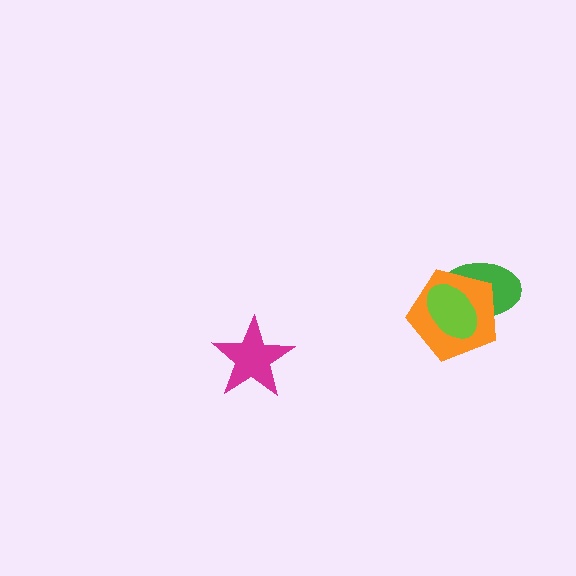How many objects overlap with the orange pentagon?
2 objects overlap with the orange pentagon.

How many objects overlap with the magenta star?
0 objects overlap with the magenta star.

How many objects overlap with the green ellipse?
2 objects overlap with the green ellipse.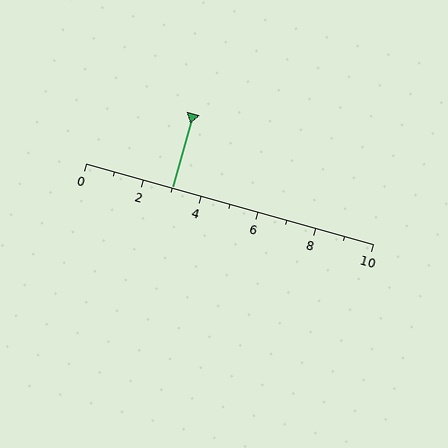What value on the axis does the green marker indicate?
The marker indicates approximately 3.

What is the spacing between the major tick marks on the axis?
The major ticks are spaced 2 apart.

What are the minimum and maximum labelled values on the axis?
The axis runs from 0 to 10.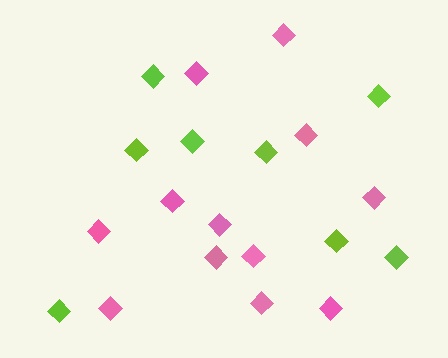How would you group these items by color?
There are 2 groups: one group of pink diamonds (12) and one group of lime diamonds (8).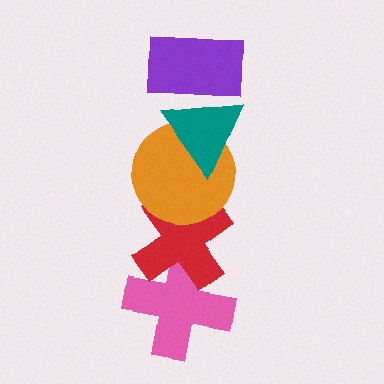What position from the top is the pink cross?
The pink cross is 5th from the top.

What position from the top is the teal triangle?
The teal triangle is 2nd from the top.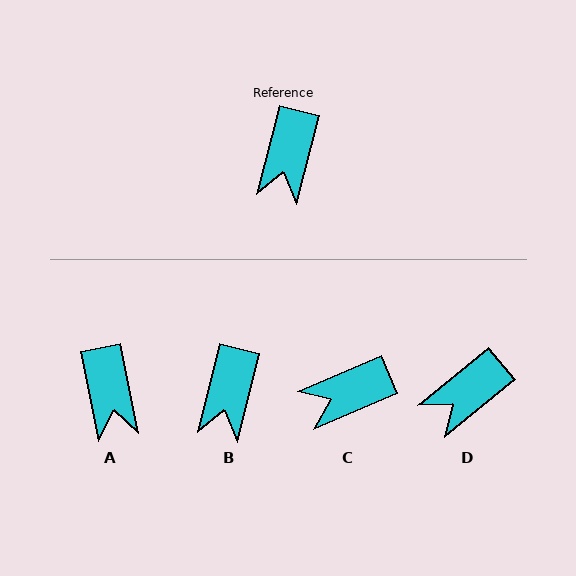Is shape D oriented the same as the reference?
No, it is off by about 36 degrees.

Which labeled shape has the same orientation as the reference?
B.